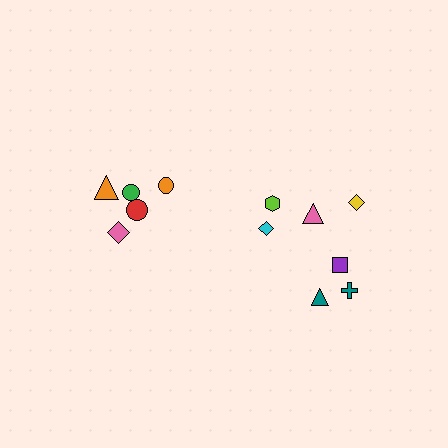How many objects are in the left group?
There are 5 objects.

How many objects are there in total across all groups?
There are 12 objects.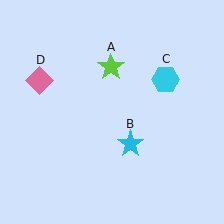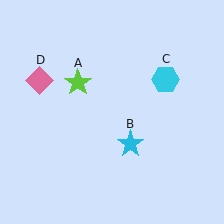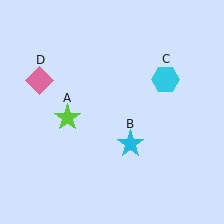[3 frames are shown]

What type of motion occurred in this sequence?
The lime star (object A) rotated counterclockwise around the center of the scene.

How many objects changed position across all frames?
1 object changed position: lime star (object A).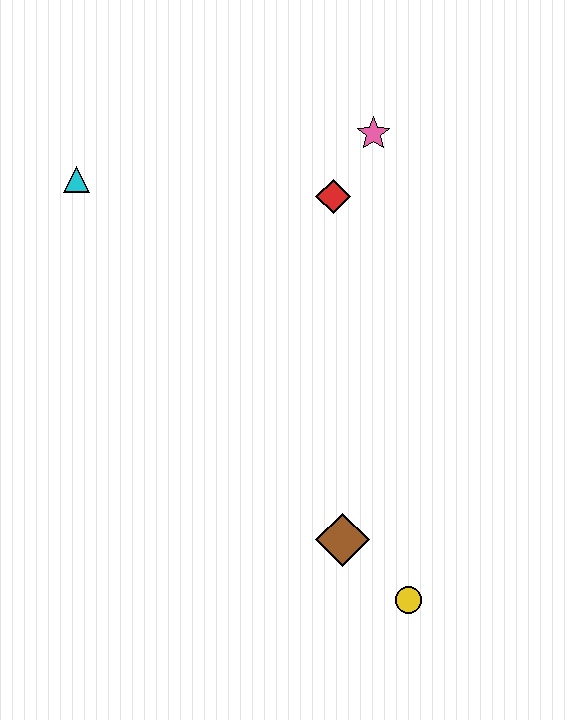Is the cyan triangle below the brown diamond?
No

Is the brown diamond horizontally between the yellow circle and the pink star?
No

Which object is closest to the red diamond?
The pink star is closest to the red diamond.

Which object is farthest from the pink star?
The yellow circle is farthest from the pink star.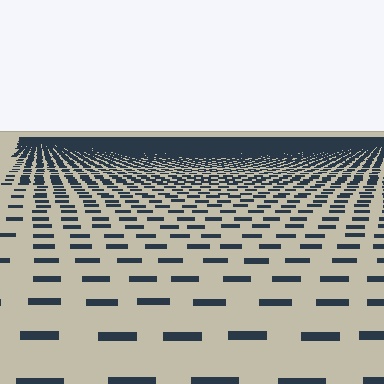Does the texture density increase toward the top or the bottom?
Density increases toward the top.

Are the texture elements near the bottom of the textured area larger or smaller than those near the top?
Larger. Near the bottom, elements are closer to the viewer and appear at a bigger on-screen size.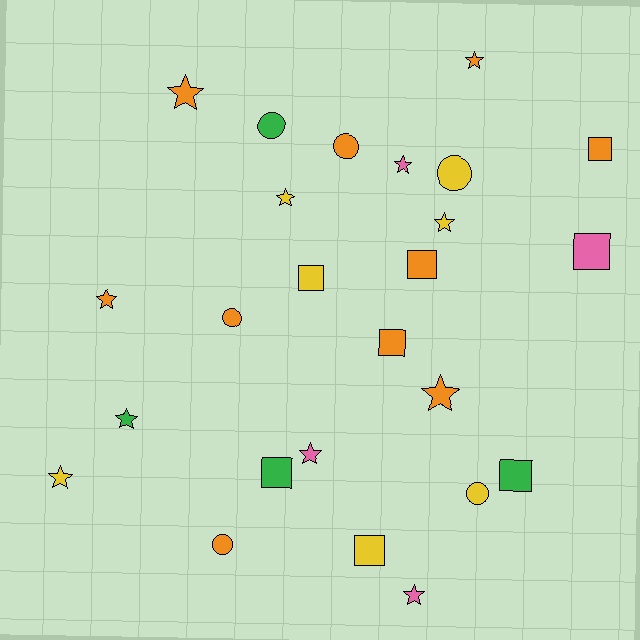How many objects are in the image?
There are 25 objects.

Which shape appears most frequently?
Star, with 11 objects.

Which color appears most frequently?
Orange, with 10 objects.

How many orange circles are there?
There are 3 orange circles.